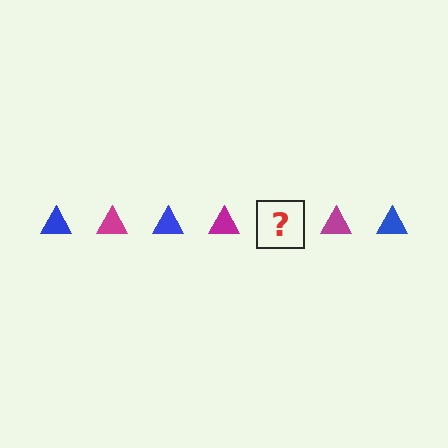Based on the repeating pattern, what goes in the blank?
The blank should be a blue triangle.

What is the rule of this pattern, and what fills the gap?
The rule is that the pattern cycles through blue, magenta triangles. The gap should be filled with a blue triangle.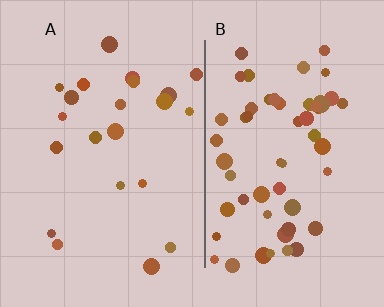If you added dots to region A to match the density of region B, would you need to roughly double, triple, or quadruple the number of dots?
Approximately triple.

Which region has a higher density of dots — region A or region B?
B (the right).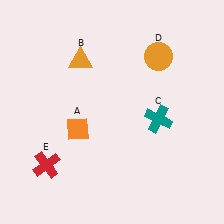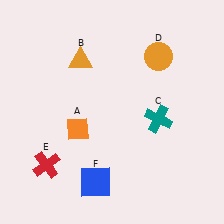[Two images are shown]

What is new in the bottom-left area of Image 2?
A blue square (F) was added in the bottom-left area of Image 2.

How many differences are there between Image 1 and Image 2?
There is 1 difference between the two images.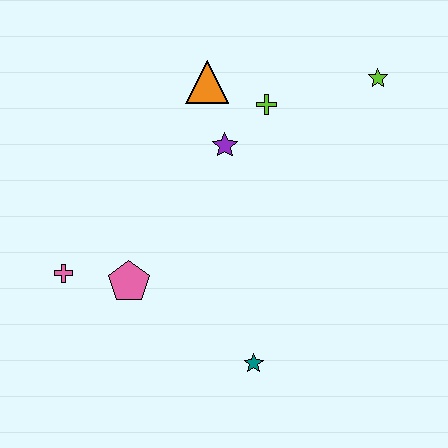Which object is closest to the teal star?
The pink pentagon is closest to the teal star.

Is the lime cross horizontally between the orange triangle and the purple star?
No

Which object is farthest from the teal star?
The lime star is farthest from the teal star.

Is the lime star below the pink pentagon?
No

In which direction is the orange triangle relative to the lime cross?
The orange triangle is to the left of the lime cross.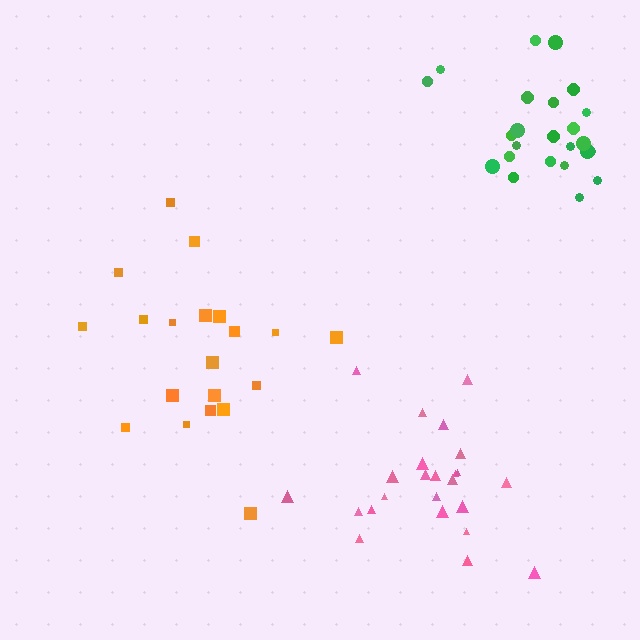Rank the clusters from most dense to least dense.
green, pink, orange.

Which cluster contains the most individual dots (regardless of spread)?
Green (24).